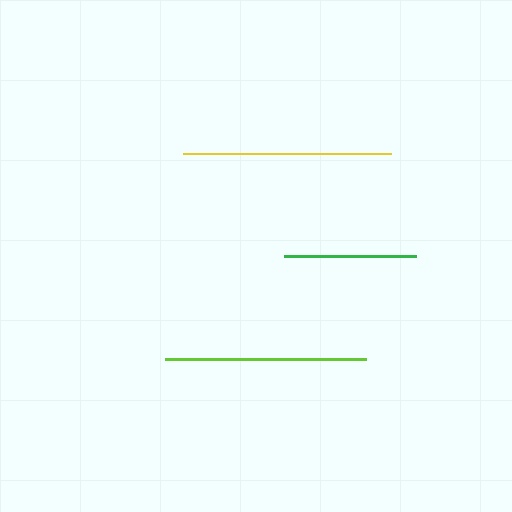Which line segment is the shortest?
The green line is the shortest at approximately 132 pixels.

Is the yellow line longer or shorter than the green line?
The yellow line is longer than the green line.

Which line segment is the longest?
The yellow line is the longest at approximately 207 pixels.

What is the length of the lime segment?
The lime segment is approximately 201 pixels long.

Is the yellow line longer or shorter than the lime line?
The yellow line is longer than the lime line.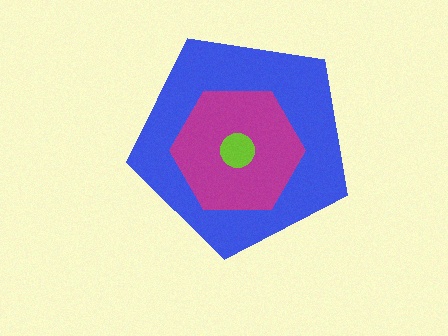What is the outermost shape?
The blue pentagon.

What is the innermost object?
The lime circle.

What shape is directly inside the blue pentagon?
The magenta hexagon.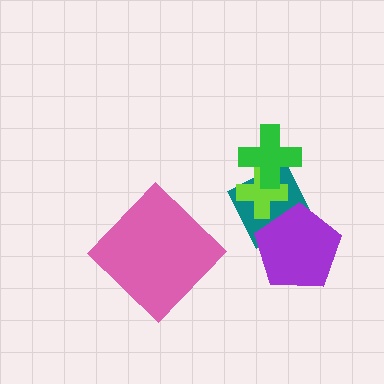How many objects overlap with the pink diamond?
0 objects overlap with the pink diamond.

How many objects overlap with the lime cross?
2 objects overlap with the lime cross.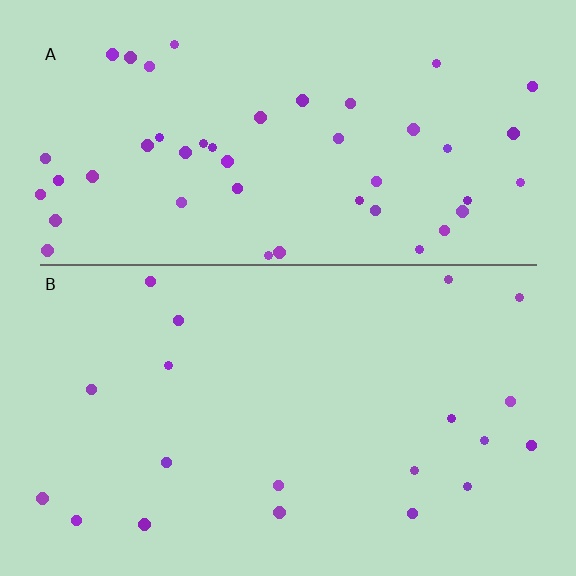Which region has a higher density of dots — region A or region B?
A (the top).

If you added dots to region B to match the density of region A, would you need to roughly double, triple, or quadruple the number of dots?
Approximately double.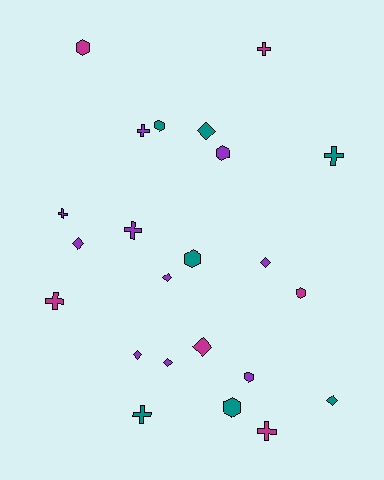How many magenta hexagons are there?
There are 2 magenta hexagons.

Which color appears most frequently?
Purple, with 10 objects.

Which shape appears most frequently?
Cross, with 8 objects.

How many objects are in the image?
There are 23 objects.